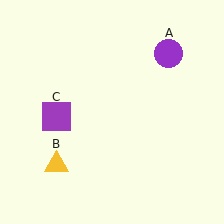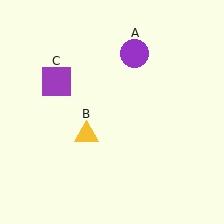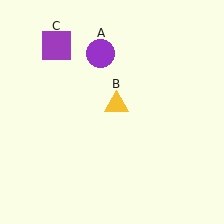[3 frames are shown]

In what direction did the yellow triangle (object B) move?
The yellow triangle (object B) moved up and to the right.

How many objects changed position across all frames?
3 objects changed position: purple circle (object A), yellow triangle (object B), purple square (object C).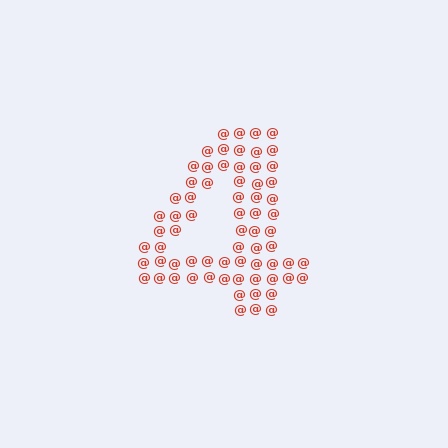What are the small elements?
The small elements are at signs.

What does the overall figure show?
The overall figure shows the digit 4.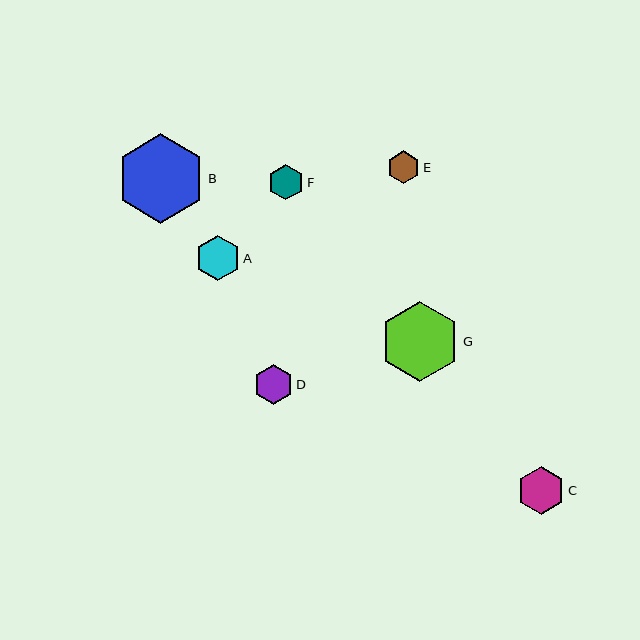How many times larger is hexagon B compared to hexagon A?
Hexagon B is approximately 2.0 times the size of hexagon A.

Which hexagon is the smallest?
Hexagon E is the smallest with a size of approximately 33 pixels.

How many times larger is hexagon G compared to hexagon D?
Hexagon G is approximately 2.0 times the size of hexagon D.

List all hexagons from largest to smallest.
From largest to smallest: B, G, C, A, D, F, E.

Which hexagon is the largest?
Hexagon B is the largest with a size of approximately 89 pixels.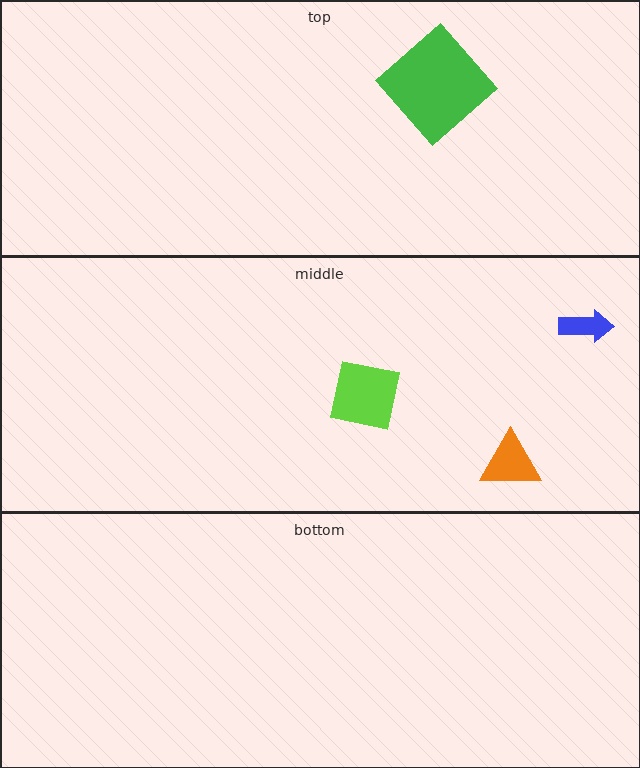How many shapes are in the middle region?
3.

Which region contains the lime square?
The middle region.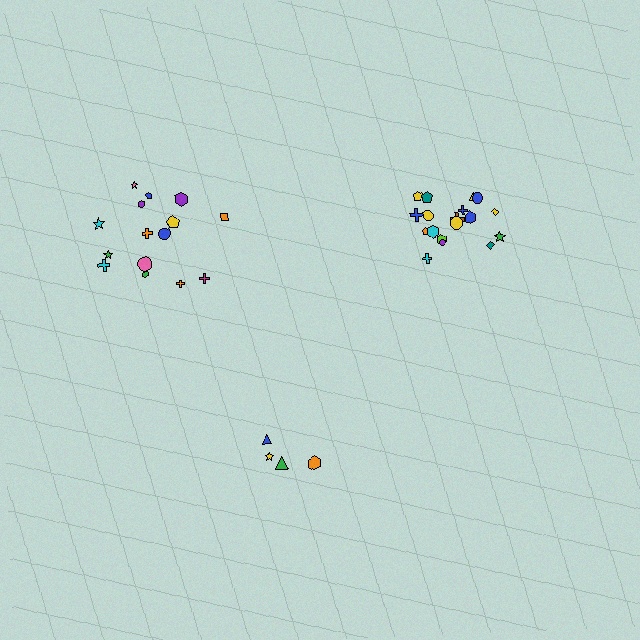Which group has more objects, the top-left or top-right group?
The top-right group.